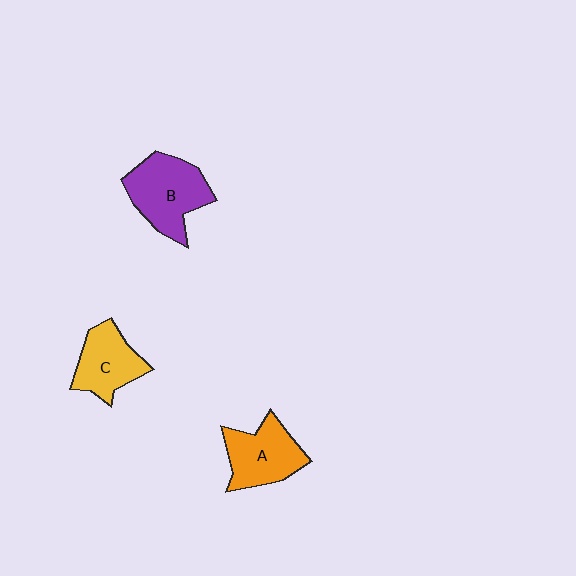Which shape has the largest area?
Shape B (purple).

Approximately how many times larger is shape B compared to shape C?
Approximately 1.3 times.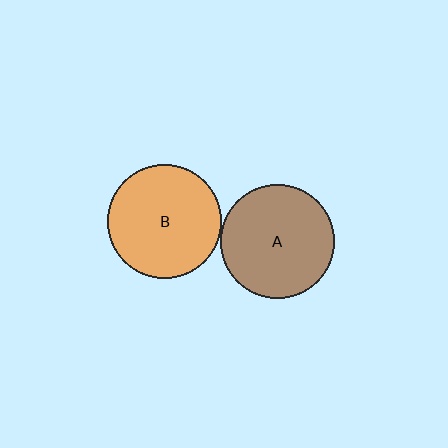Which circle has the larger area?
Circle A (brown).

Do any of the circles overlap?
No, none of the circles overlap.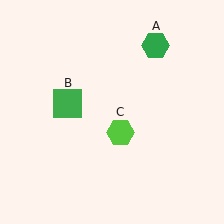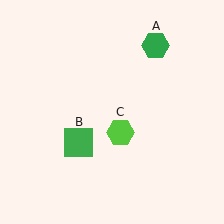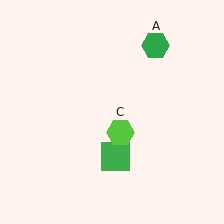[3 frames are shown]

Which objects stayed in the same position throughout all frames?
Green hexagon (object A) and lime hexagon (object C) remained stationary.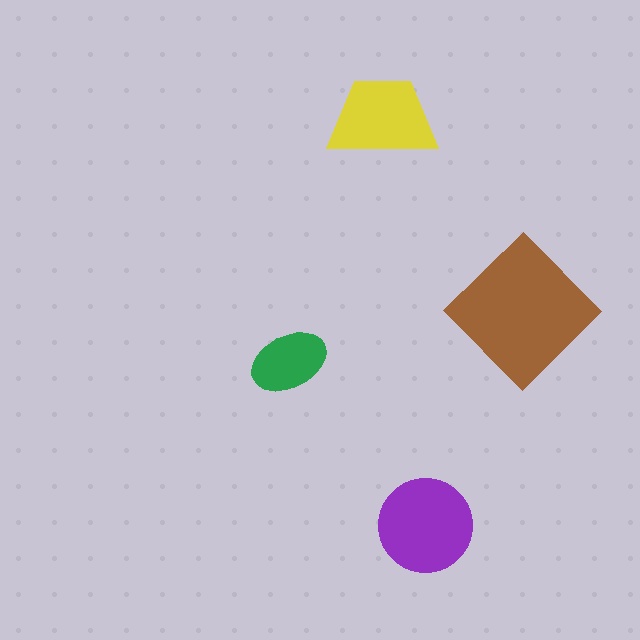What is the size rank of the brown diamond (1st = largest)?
1st.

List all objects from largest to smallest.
The brown diamond, the purple circle, the yellow trapezoid, the green ellipse.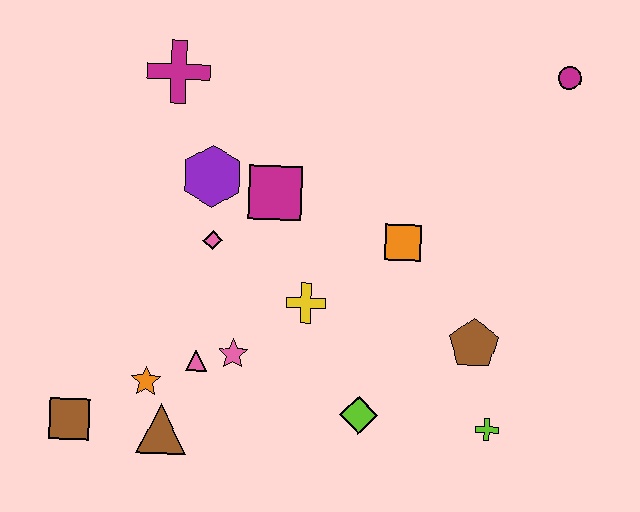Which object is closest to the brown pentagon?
The lime cross is closest to the brown pentagon.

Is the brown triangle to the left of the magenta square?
Yes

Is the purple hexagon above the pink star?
Yes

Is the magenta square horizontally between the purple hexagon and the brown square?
No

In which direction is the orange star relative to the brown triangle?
The orange star is above the brown triangle.